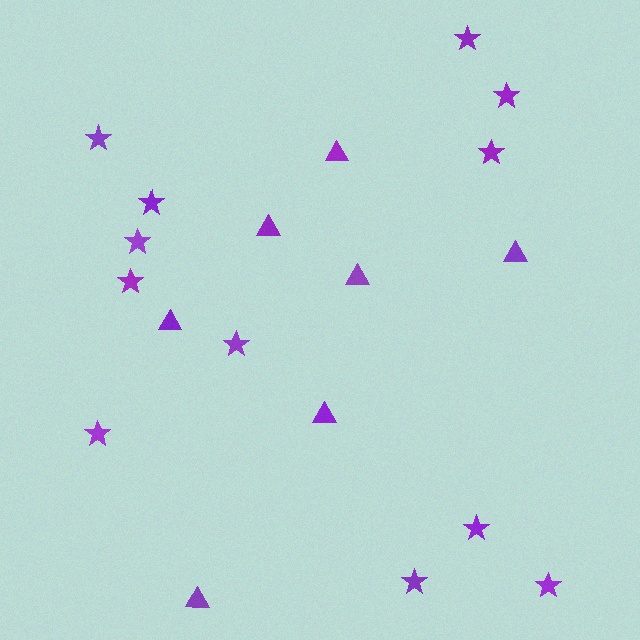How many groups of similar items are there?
There are 2 groups: one group of triangles (7) and one group of stars (12).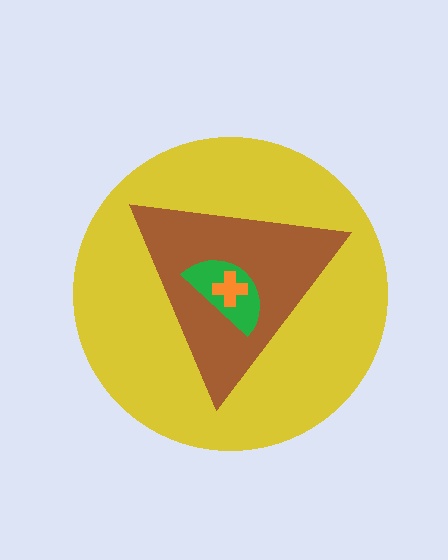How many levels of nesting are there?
4.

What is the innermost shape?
The orange cross.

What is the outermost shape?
The yellow circle.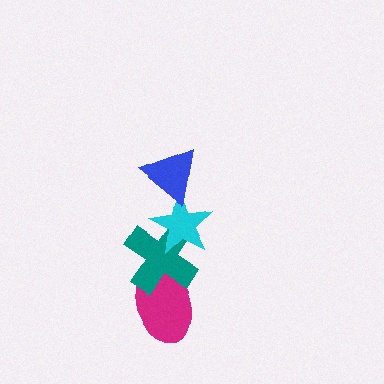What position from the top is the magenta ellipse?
The magenta ellipse is 4th from the top.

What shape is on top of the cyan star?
The blue triangle is on top of the cyan star.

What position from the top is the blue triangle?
The blue triangle is 1st from the top.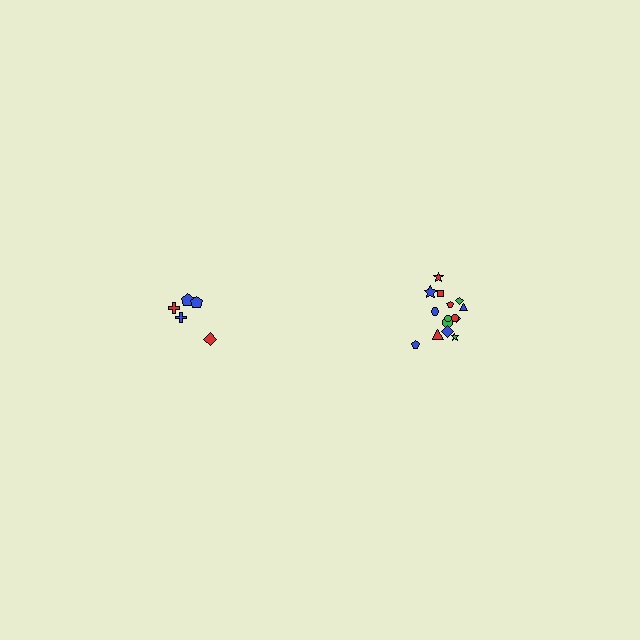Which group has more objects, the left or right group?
The right group.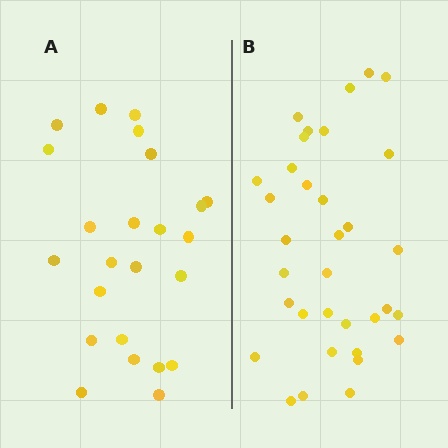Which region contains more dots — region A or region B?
Region B (the right region) has more dots.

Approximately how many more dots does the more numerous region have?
Region B has roughly 10 or so more dots than region A.